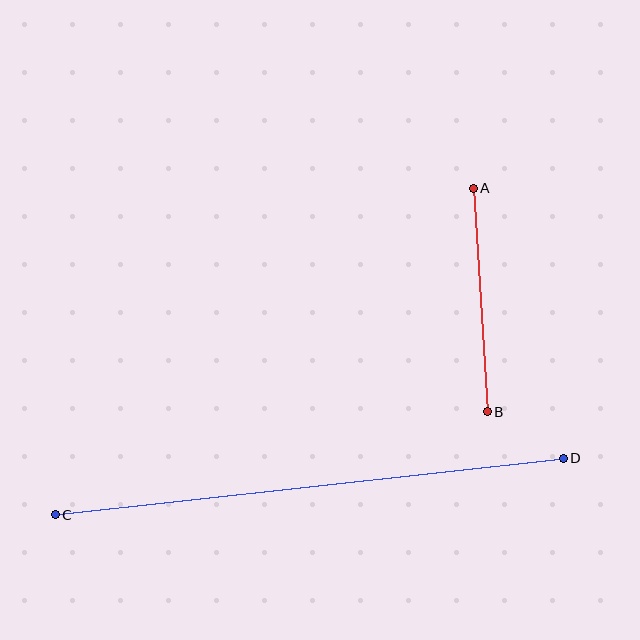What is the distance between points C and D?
The distance is approximately 511 pixels.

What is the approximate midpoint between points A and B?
The midpoint is at approximately (480, 300) pixels.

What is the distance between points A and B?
The distance is approximately 224 pixels.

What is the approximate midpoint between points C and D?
The midpoint is at approximately (309, 487) pixels.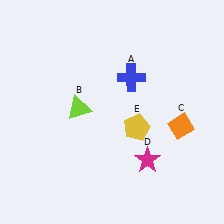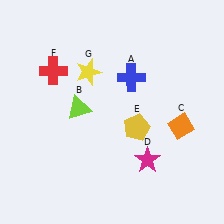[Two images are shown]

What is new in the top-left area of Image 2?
A red cross (F) was added in the top-left area of Image 2.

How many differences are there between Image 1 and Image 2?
There are 2 differences between the two images.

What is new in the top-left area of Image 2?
A yellow star (G) was added in the top-left area of Image 2.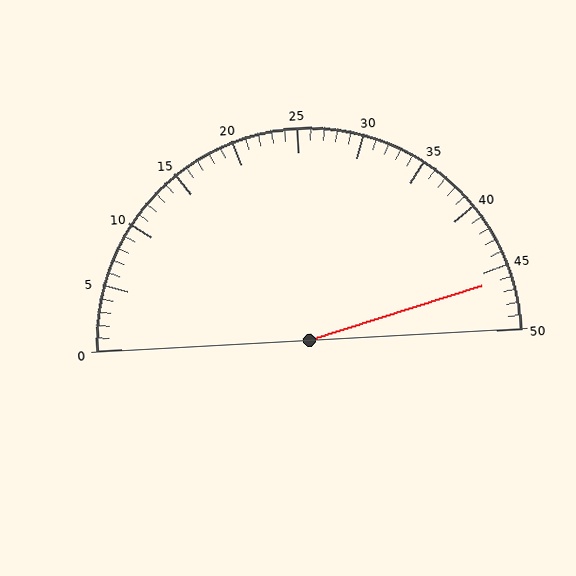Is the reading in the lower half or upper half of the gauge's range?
The reading is in the upper half of the range (0 to 50).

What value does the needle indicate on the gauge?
The needle indicates approximately 46.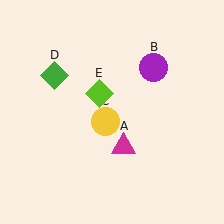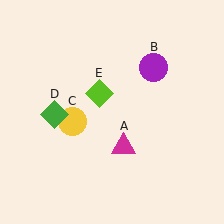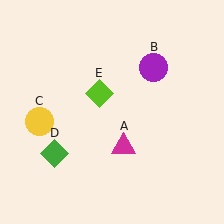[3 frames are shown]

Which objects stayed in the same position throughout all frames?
Magenta triangle (object A) and purple circle (object B) and lime diamond (object E) remained stationary.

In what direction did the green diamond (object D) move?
The green diamond (object D) moved down.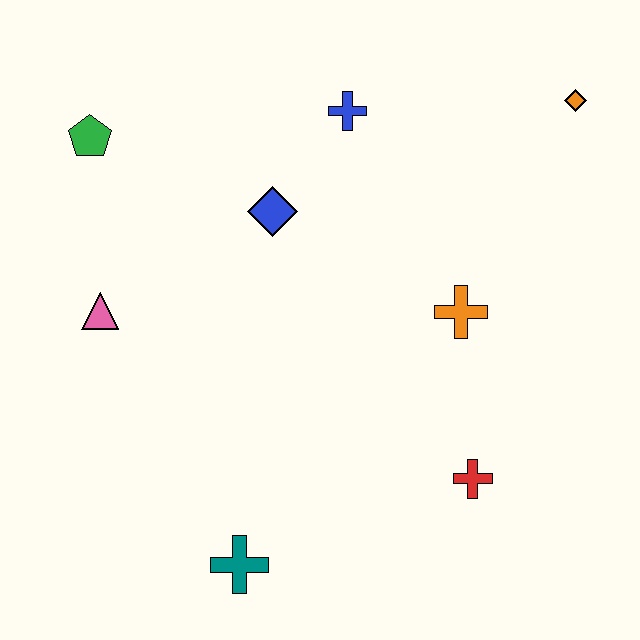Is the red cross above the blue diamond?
No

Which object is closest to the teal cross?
The red cross is closest to the teal cross.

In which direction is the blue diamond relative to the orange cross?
The blue diamond is to the left of the orange cross.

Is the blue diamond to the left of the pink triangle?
No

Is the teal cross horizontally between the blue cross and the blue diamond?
No